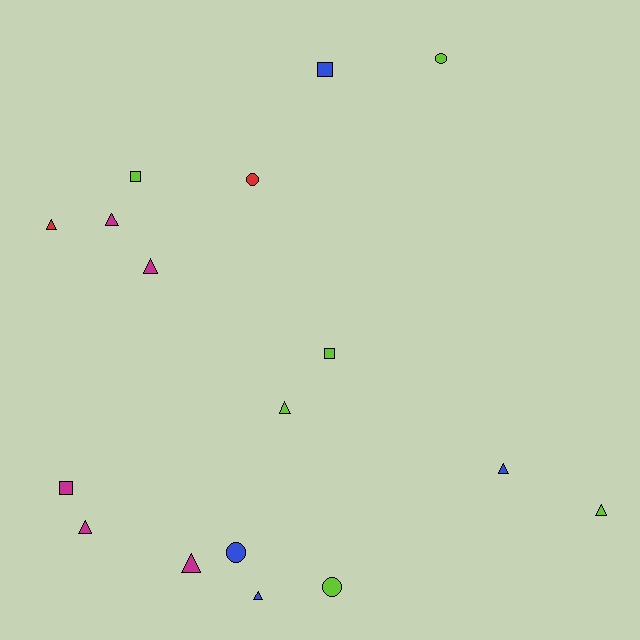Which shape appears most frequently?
Triangle, with 9 objects.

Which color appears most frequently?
Lime, with 6 objects.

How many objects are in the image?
There are 17 objects.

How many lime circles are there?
There are 2 lime circles.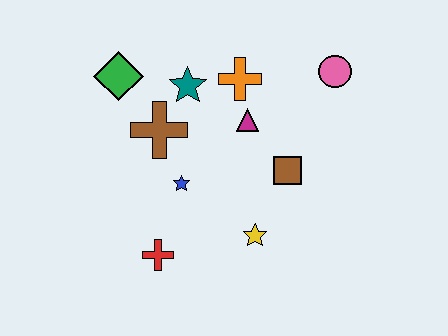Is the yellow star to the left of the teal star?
No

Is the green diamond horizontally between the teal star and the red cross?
No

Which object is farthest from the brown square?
The green diamond is farthest from the brown square.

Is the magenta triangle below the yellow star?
No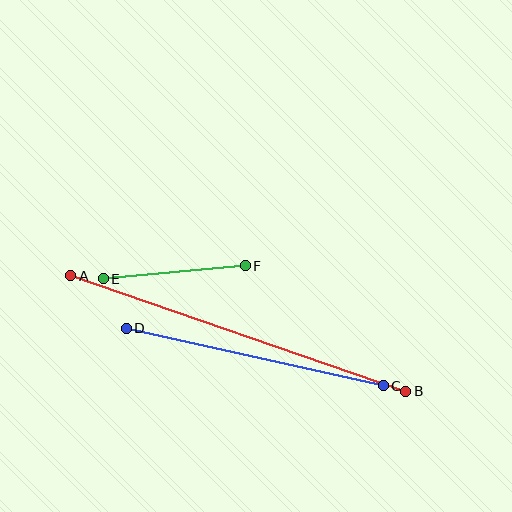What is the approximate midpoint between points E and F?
The midpoint is at approximately (174, 272) pixels.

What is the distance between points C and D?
The distance is approximately 264 pixels.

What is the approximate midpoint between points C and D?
The midpoint is at approximately (255, 357) pixels.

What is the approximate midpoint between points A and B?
The midpoint is at approximately (238, 334) pixels.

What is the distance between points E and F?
The distance is approximately 143 pixels.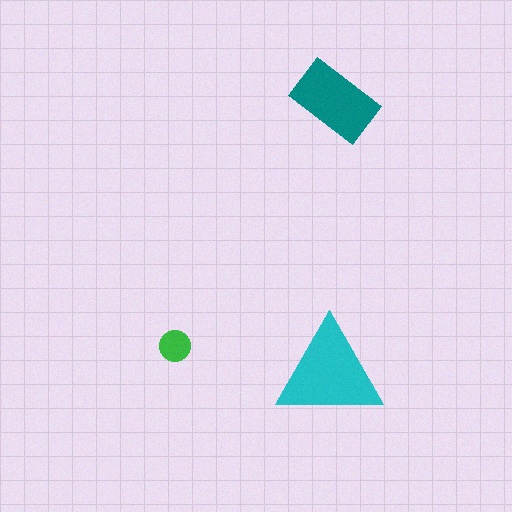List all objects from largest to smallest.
The cyan triangle, the teal rectangle, the green circle.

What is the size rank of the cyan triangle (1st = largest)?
1st.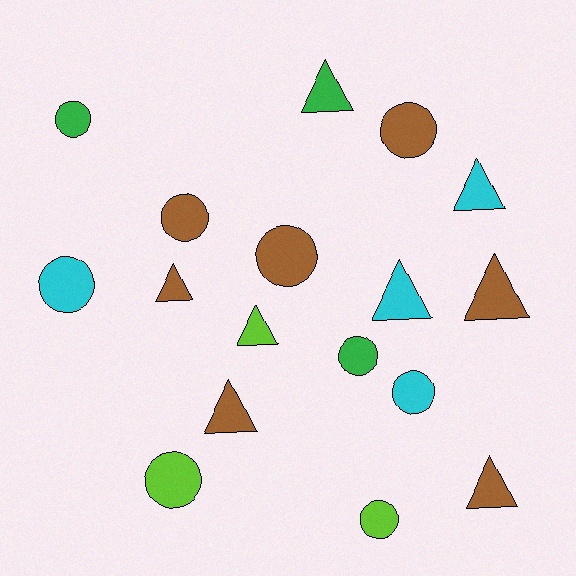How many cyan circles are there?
There are 2 cyan circles.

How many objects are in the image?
There are 17 objects.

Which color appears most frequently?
Brown, with 7 objects.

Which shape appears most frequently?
Circle, with 9 objects.